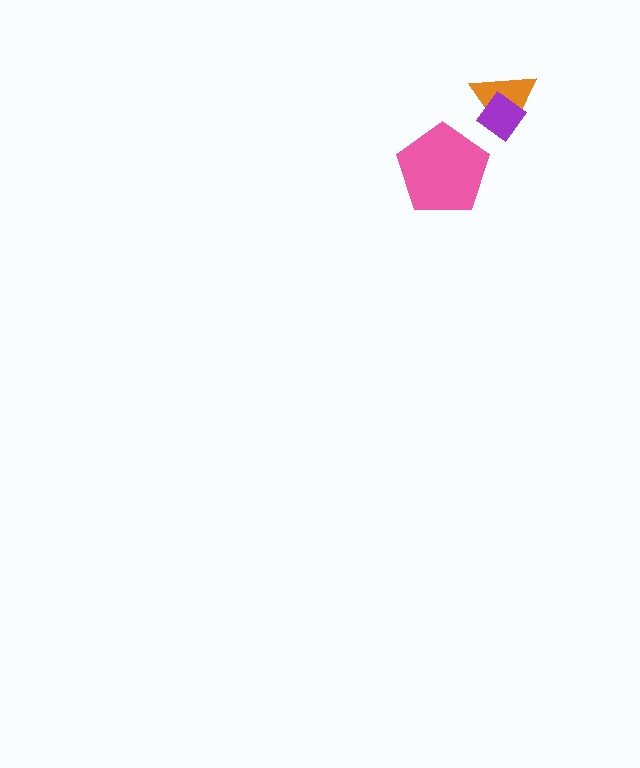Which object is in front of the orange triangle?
The purple diamond is in front of the orange triangle.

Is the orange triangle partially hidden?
Yes, it is partially covered by another shape.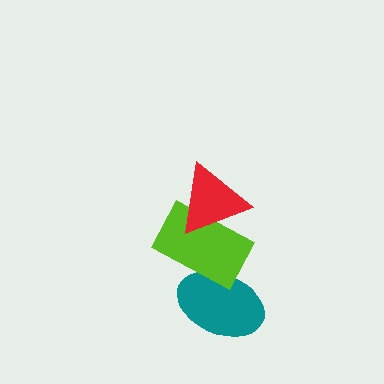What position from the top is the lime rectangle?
The lime rectangle is 2nd from the top.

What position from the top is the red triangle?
The red triangle is 1st from the top.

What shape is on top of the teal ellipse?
The lime rectangle is on top of the teal ellipse.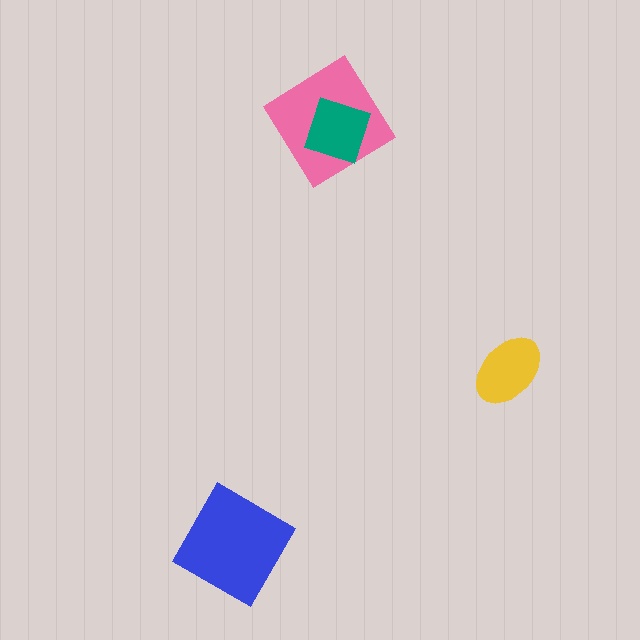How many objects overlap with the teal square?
1 object overlaps with the teal square.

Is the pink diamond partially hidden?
Yes, it is partially covered by another shape.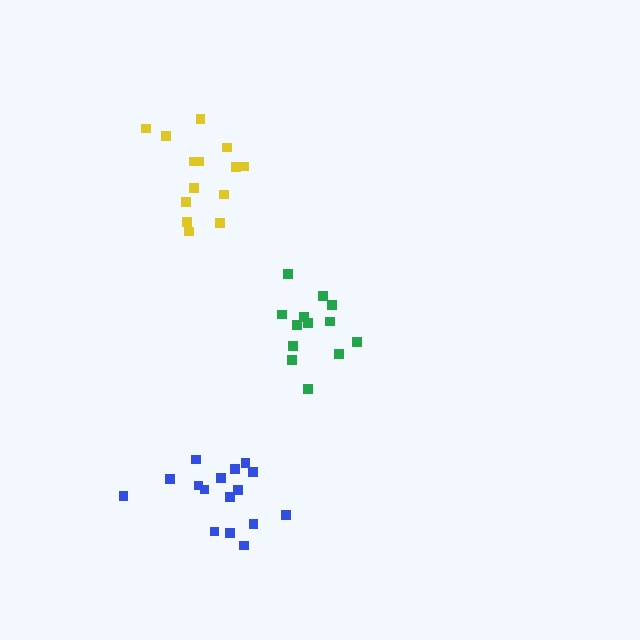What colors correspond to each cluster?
The clusters are colored: green, blue, yellow.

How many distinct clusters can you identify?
There are 3 distinct clusters.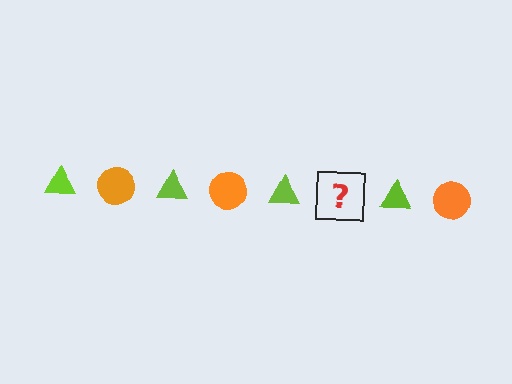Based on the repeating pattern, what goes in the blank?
The blank should be an orange circle.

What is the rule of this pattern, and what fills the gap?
The rule is that the pattern alternates between lime triangle and orange circle. The gap should be filled with an orange circle.